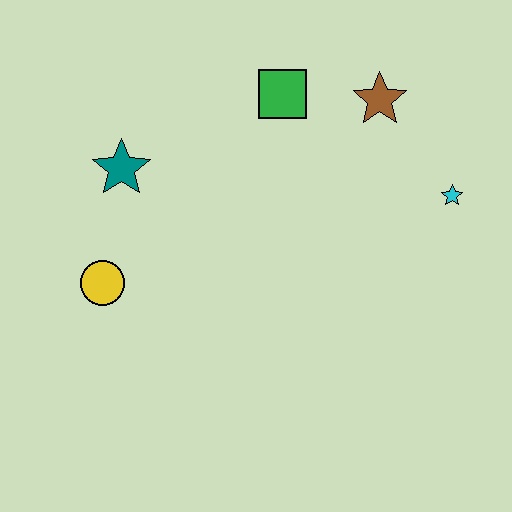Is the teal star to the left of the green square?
Yes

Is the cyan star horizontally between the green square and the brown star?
No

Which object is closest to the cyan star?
The brown star is closest to the cyan star.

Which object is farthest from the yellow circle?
The cyan star is farthest from the yellow circle.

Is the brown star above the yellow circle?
Yes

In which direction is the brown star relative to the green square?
The brown star is to the right of the green square.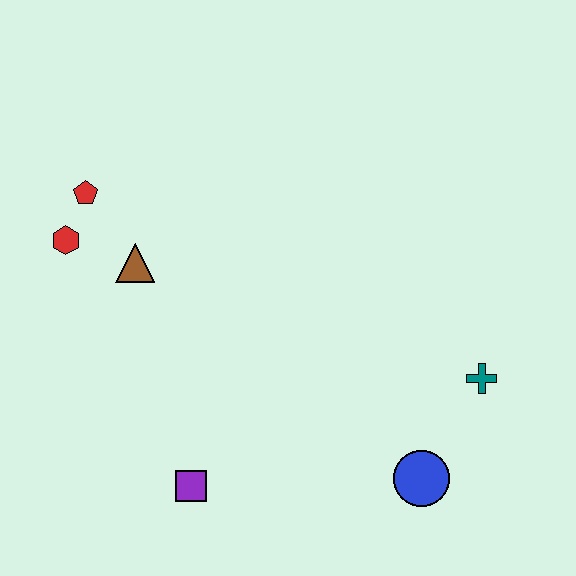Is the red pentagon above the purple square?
Yes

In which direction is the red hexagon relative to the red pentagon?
The red hexagon is below the red pentagon.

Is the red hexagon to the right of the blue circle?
No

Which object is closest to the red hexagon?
The red pentagon is closest to the red hexagon.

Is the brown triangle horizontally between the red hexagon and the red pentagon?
No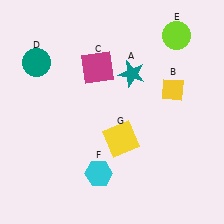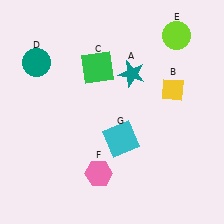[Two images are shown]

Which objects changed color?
C changed from magenta to green. F changed from cyan to pink. G changed from yellow to cyan.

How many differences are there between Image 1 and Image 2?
There are 3 differences between the two images.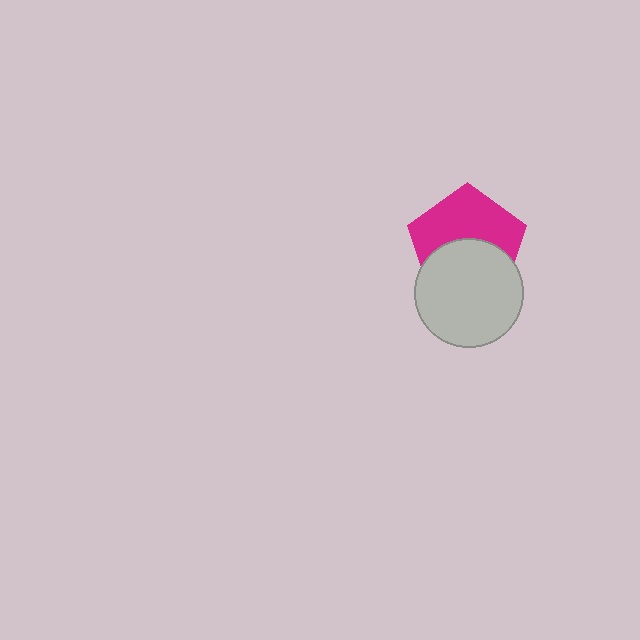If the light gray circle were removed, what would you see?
You would see the complete magenta pentagon.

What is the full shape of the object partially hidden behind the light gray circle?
The partially hidden object is a magenta pentagon.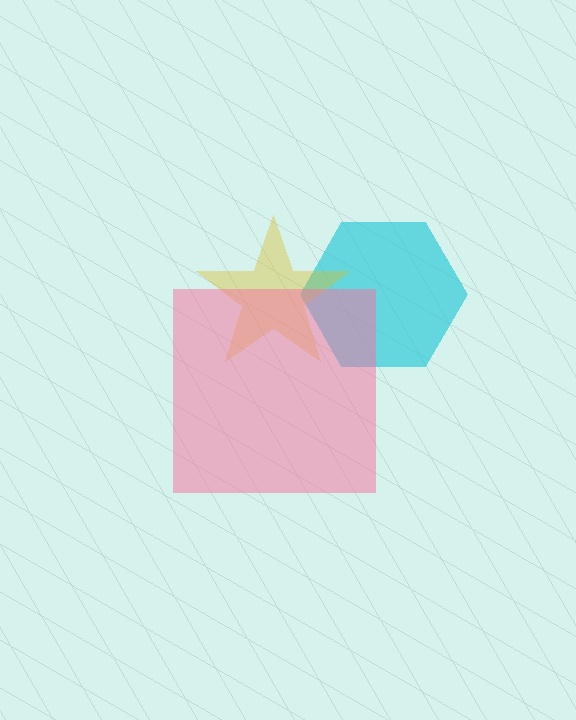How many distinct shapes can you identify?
There are 3 distinct shapes: a cyan hexagon, a yellow star, a pink square.